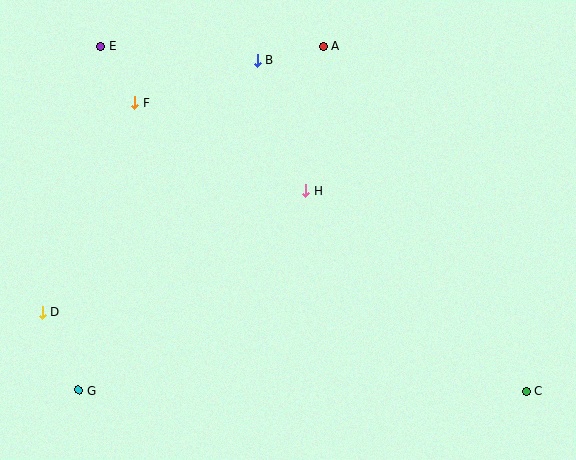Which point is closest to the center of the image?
Point H at (306, 191) is closest to the center.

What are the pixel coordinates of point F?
Point F is at (135, 103).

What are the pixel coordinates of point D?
Point D is at (42, 313).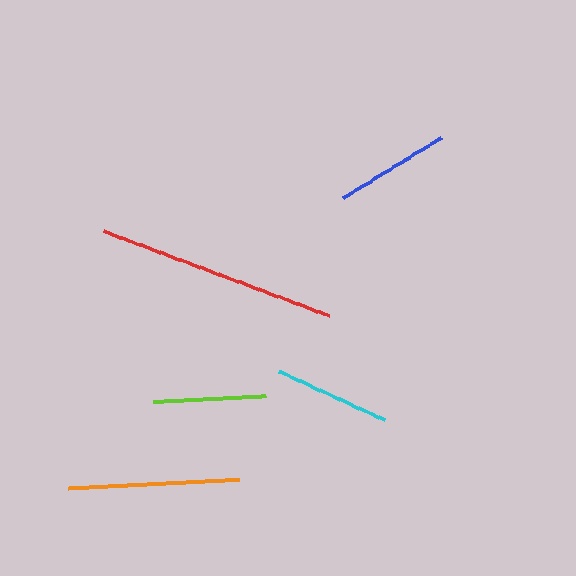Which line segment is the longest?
The red line is the longest at approximately 241 pixels.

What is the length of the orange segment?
The orange segment is approximately 172 pixels long.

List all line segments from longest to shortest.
From longest to shortest: red, orange, cyan, blue, lime.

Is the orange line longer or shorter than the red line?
The red line is longer than the orange line.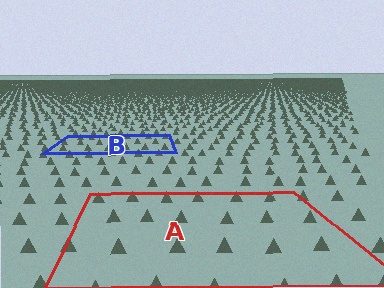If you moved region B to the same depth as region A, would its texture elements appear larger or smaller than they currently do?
They would appear larger. At a closer depth, the same texture elements are projected at a bigger on-screen size.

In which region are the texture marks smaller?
The texture marks are smaller in region B, because it is farther away.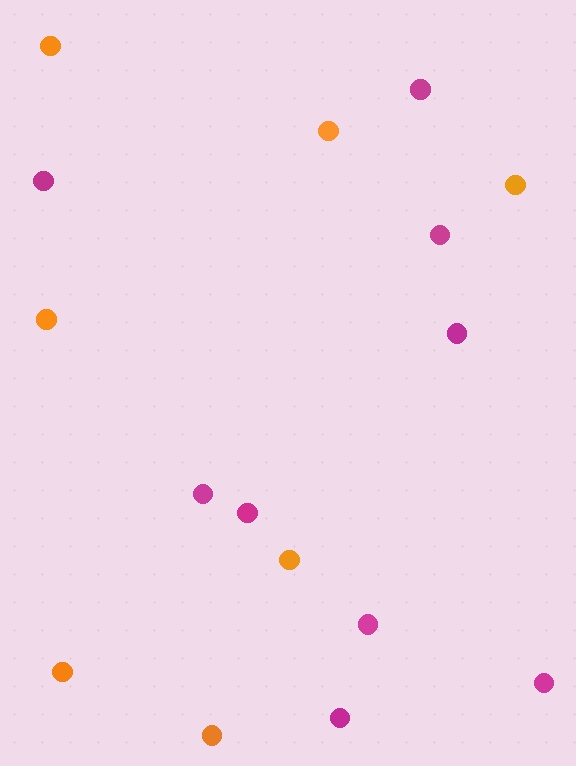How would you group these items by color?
There are 2 groups: one group of orange circles (7) and one group of magenta circles (9).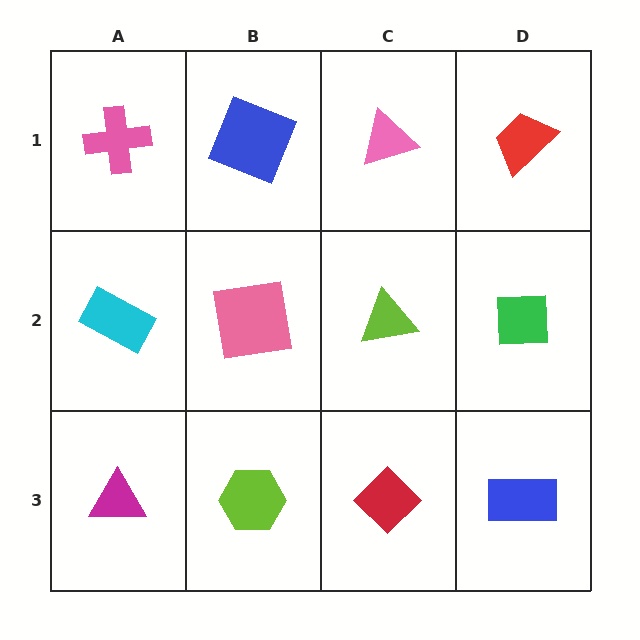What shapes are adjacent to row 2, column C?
A pink triangle (row 1, column C), a red diamond (row 3, column C), a pink square (row 2, column B), a green square (row 2, column D).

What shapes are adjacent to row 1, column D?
A green square (row 2, column D), a pink triangle (row 1, column C).